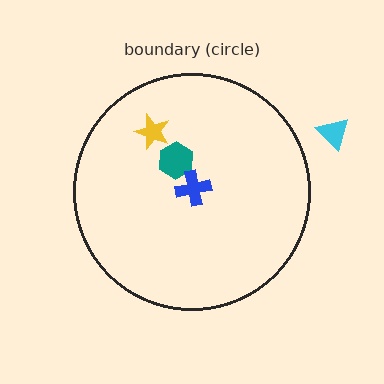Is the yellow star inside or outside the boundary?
Inside.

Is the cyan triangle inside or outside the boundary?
Outside.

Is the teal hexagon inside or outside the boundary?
Inside.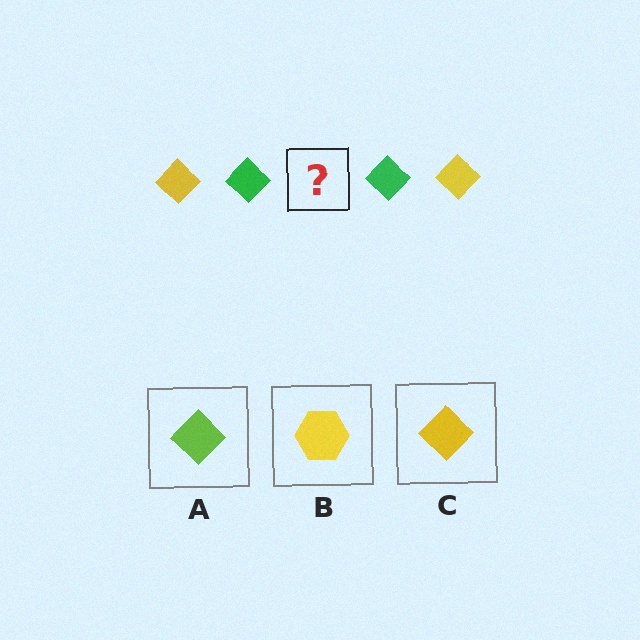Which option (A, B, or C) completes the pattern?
C.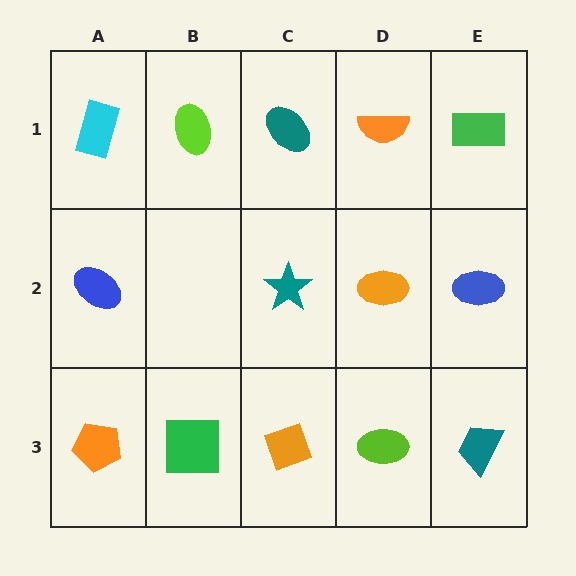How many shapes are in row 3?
5 shapes.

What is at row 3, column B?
A green square.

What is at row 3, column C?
An orange diamond.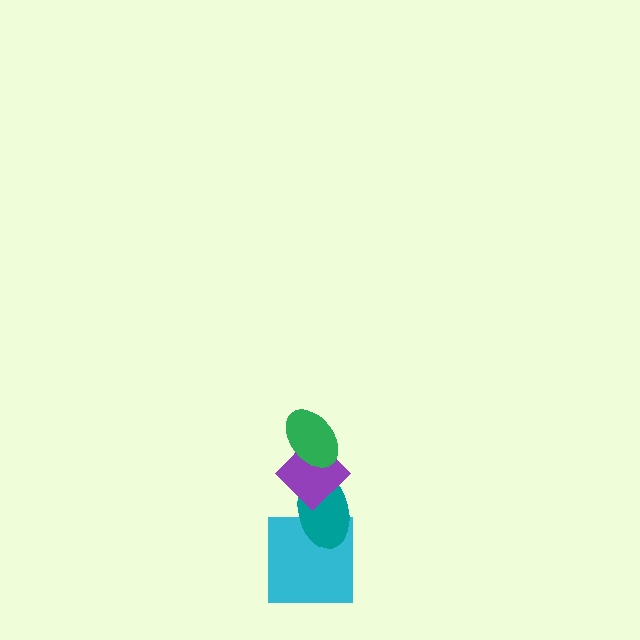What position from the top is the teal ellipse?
The teal ellipse is 3rd from the top.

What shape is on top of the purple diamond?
The green ellipse is on top of the purple diamond.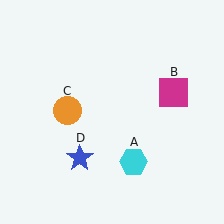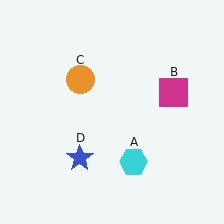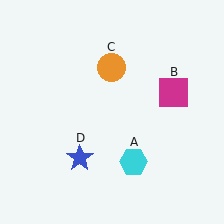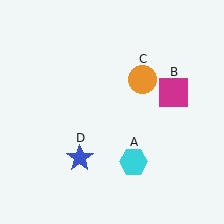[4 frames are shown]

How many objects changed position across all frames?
1 object changed position: orange circle (object C).